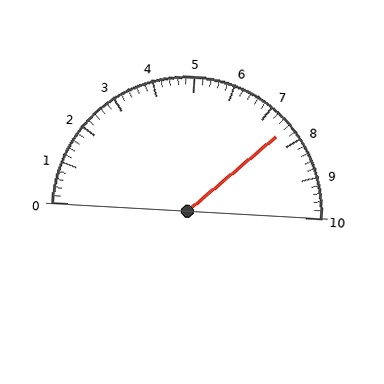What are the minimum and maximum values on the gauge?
The gauge ranges from 0 to 10.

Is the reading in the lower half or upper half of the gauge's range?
The reading is in the upper half of the range (0 to 10).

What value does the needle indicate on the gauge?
The needle indicates approximately 7.6.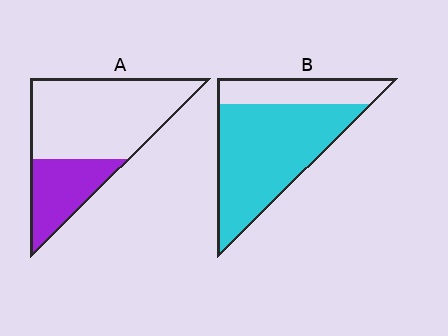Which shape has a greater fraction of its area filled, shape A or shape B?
Shape B.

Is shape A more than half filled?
No.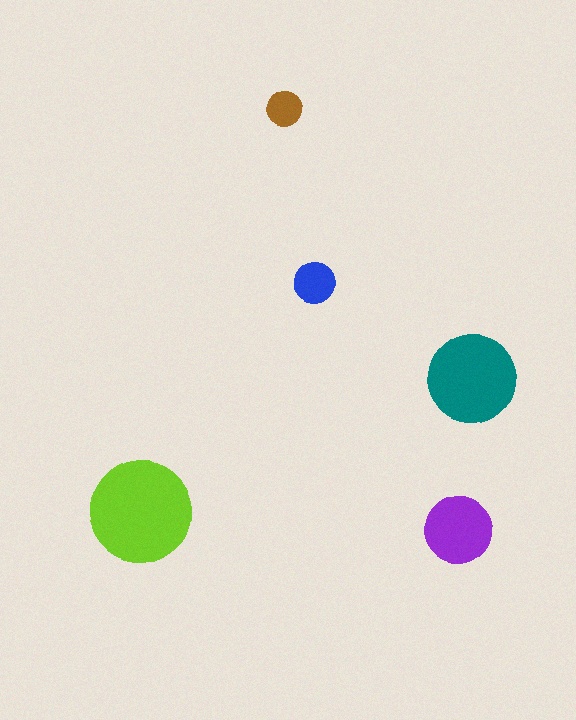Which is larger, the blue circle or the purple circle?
The purple one.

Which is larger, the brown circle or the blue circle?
The blue one.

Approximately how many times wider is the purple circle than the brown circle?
About 2 times wider.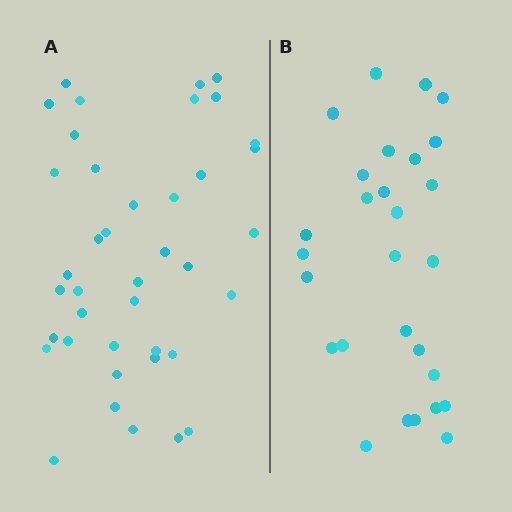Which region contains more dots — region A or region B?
Region A (the left region) has more dots.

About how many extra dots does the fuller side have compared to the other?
Region A has roughly 12 or so more dots than region B.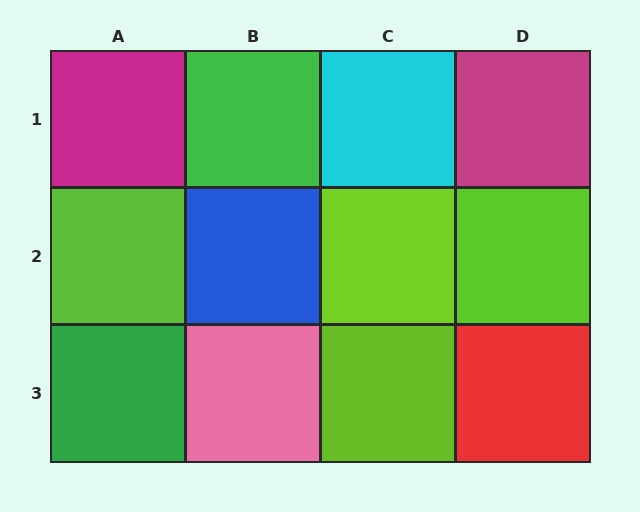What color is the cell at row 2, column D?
Lime.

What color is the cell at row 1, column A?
Magenta.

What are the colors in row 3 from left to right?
Green, pink, lime, red.